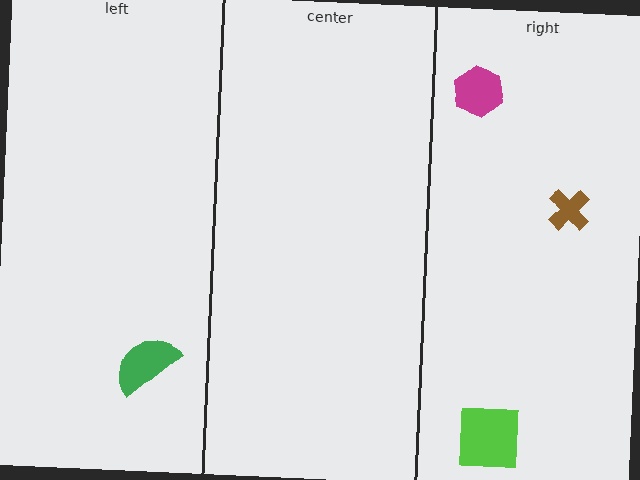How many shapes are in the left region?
1.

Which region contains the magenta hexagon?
The right region.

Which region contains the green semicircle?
The left region.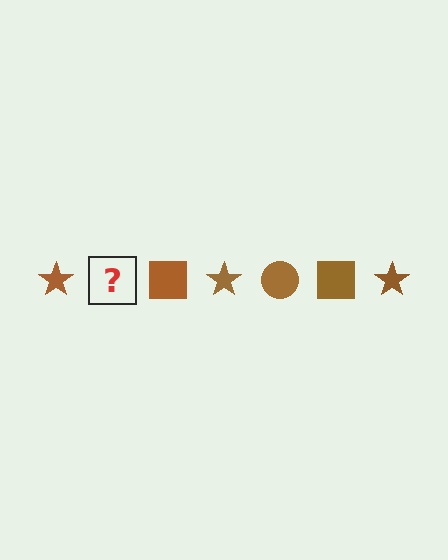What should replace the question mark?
The question mark should be replaced with a brown circle.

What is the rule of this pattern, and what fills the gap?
The rule is that the pattern cycles through star, circle, square shapes in brown. The gap should be filled with a brown circle.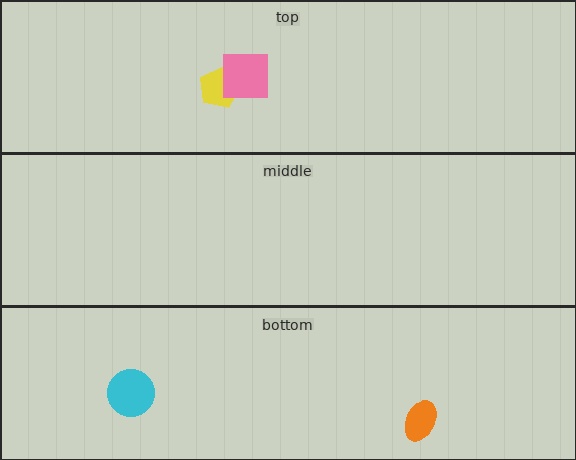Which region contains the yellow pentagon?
The top region.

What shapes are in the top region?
The yellow pentagon, the pink square.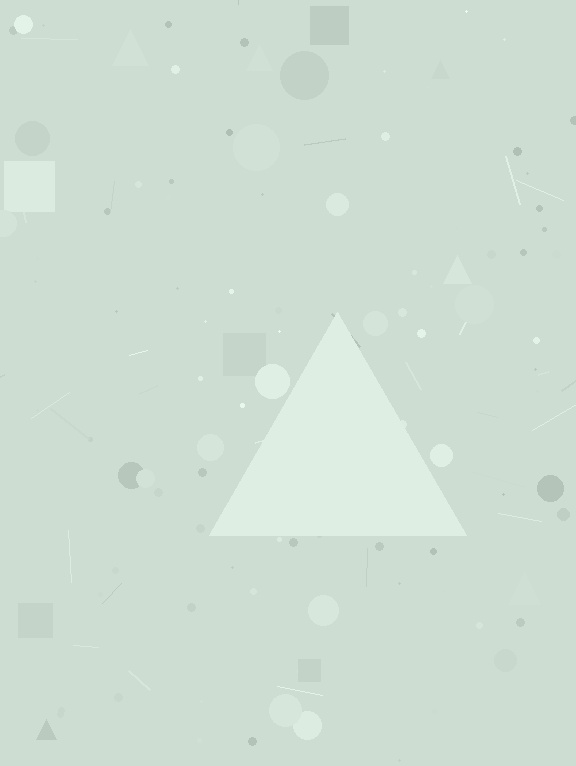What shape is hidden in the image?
A triangle is hidden in the image.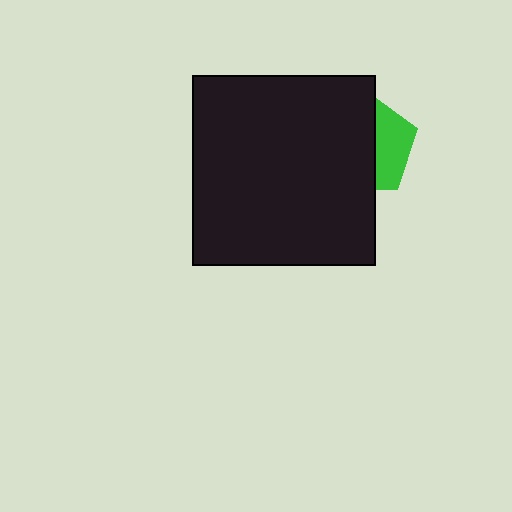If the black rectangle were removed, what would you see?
You would see the complete green pentagon.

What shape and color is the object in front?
The object in front is a black rectangle.